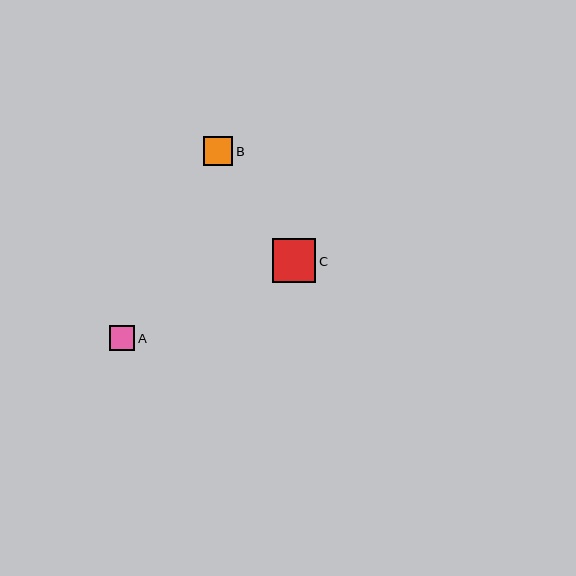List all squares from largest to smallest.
From largest to smallest: C, B, A.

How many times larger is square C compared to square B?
Square C is approximately 1.5 times the size of square B.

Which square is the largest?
Square C is the largest with a size of approximately 44 pixels.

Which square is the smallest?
Square A is the smallest with a size of approximately 26 pixels.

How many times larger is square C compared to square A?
Square C is approximately 1.7 times the size of square A.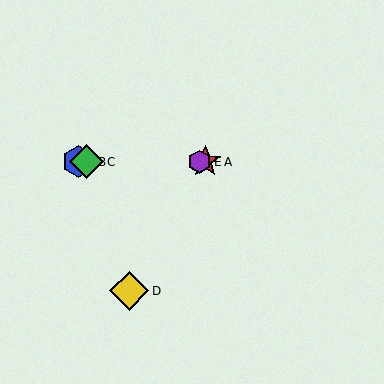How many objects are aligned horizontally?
4 objects (A, B, C, E) are aligned horizontally.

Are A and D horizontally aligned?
No, A is at y≈162 and D is at y≈291.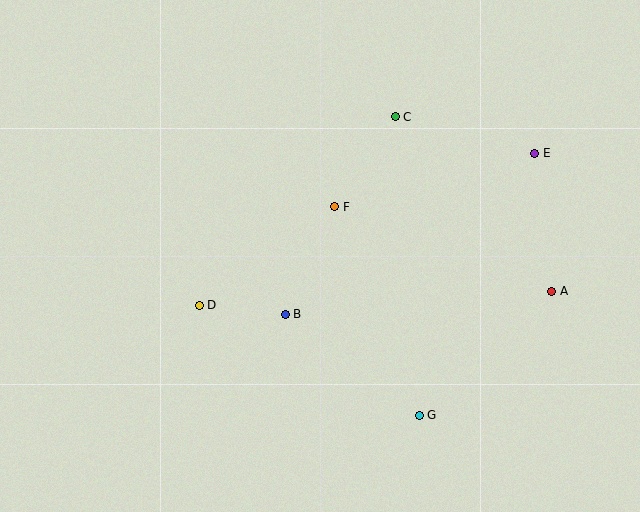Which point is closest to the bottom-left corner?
Point D is closest to the bottom-left corner.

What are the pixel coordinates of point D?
Point D is at (199, 305).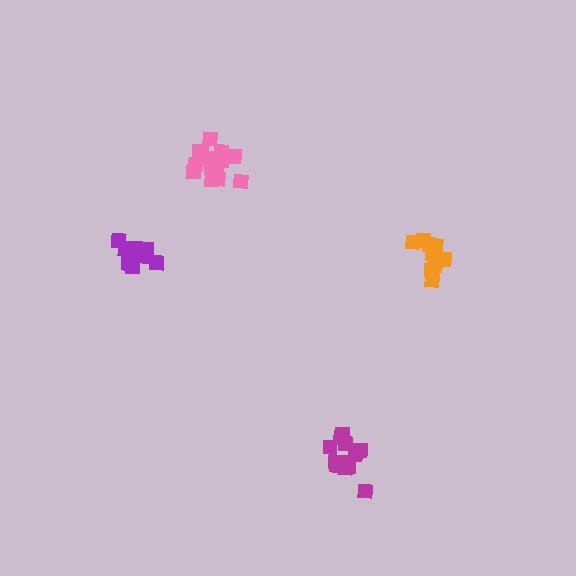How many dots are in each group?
Group 1: 15 dots, Group 2: 10 dots, Group 3: 9 dots, Group 4: 14 dots (48 total).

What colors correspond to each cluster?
The clusters are colored: pink, orange, purple, magenta.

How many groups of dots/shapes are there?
There are 4 groups.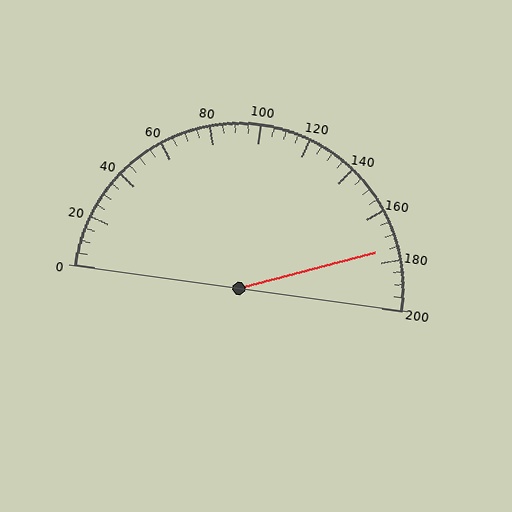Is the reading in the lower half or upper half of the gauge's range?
The reading is in the upper half of the range (0 to 200).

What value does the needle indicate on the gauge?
The needle indicates approximately 175.